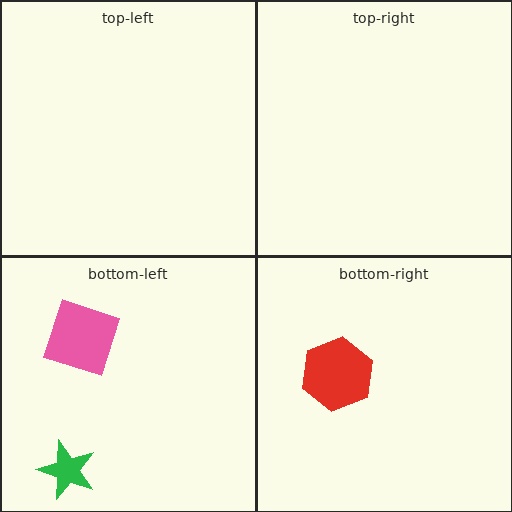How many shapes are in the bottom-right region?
1.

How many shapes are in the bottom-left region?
2.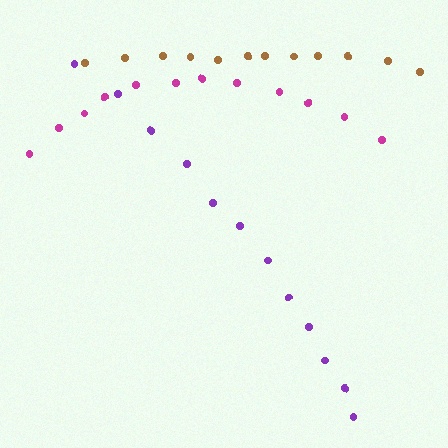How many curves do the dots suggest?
There are 3 distinct paths.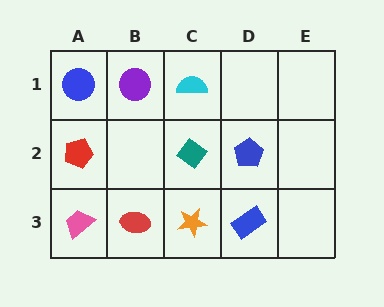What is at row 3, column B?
A red ellipse.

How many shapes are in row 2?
3 shapes.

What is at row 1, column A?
A blue circle.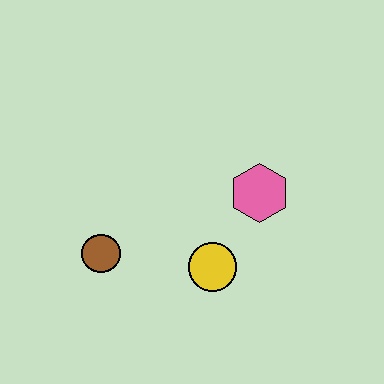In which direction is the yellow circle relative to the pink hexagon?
The yellow circle is below the pink hexagon.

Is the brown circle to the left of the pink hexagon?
Yes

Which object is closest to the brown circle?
The yellow circle is closest to the brown circle.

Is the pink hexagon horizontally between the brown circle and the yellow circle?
No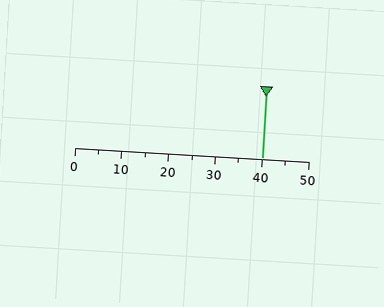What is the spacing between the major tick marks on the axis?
The major ticks are spaced 10 apart.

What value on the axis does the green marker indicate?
The marker indicates approximately 40.